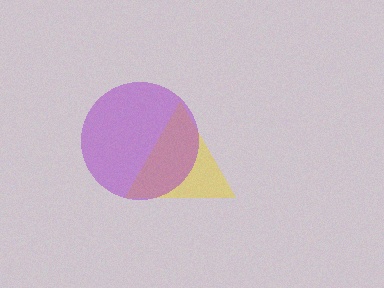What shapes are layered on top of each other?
The layered shapes are: a yellow triangle, a purple circle.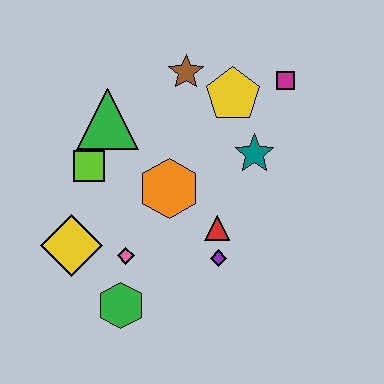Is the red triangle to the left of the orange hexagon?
No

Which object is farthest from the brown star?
The green hexagon is farthest from the brown star.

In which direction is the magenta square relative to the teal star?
The magenta square is above the teal star.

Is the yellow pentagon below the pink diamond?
No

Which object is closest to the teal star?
The yellow pentagon is closest to the teal star.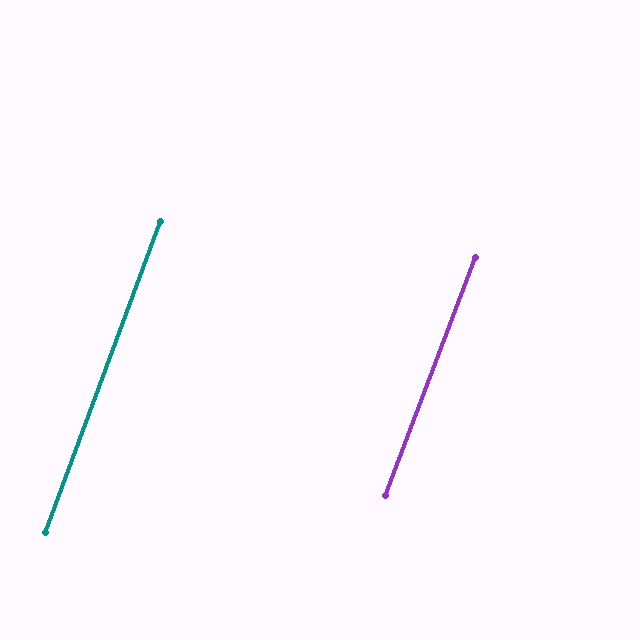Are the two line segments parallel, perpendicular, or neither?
Parallel — their directions differ by only 0.6°.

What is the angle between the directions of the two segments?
Approximately 1 degree.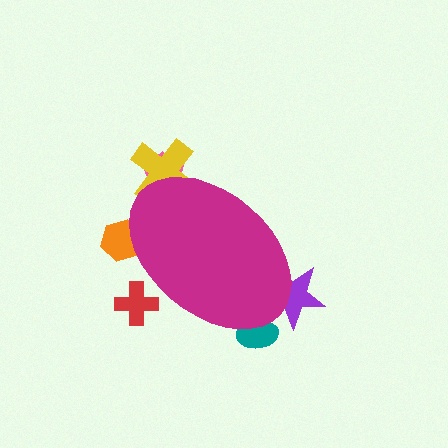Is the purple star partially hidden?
Yes, the purple star is partially hidden behind the magenta ellipse.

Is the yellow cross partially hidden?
Yes, the yellow cross is partially hidden behind the magenta ellipse.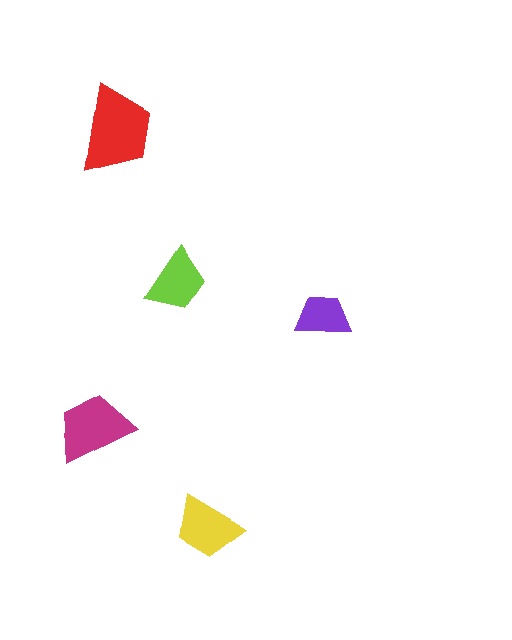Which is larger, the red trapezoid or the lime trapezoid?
The red one.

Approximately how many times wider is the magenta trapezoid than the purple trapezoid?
About 1.5 times wider.